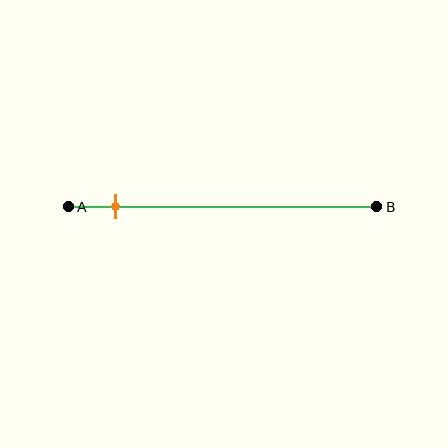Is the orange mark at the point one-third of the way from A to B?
No, the mark is at about 15% from A, not at the 33% one-third point.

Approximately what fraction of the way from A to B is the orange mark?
The orange mark is approximately 15% of the way from A to B.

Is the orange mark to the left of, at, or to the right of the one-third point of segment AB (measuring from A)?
The orange mark is to the left of the one-third point of segment AB.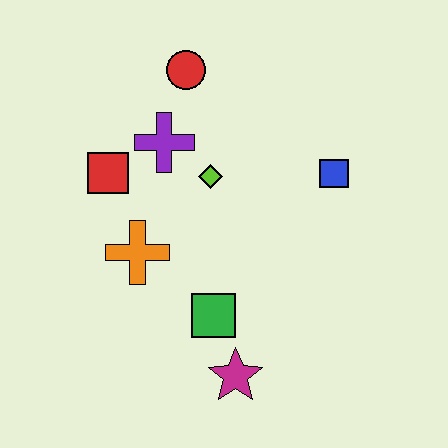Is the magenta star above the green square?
No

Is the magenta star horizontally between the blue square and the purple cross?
Yes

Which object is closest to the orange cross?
The red square is closest to the orange cross.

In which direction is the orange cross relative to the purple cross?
The orange cross is below the purple cross.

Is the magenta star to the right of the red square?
Yes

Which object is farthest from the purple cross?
The magenta star is farthest from the purple cross.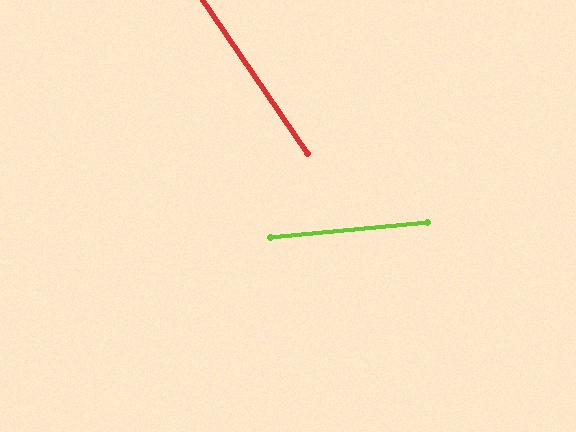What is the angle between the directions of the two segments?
Approximately 61 degrees.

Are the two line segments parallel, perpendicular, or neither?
Neither parallel nor perpendicular — they differ by about 61°.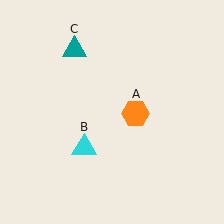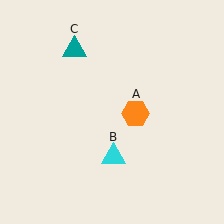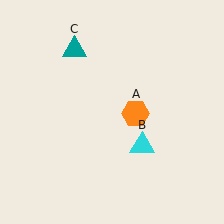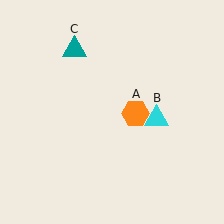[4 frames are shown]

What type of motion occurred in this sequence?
The cyan triangle (object B) rotated counterclockwise around the center of the scene.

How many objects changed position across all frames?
1 object changed position: cyan triangle (object B).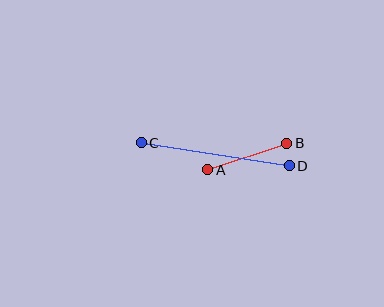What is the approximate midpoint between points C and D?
The midpoint is at approximately (215, 154) pixels.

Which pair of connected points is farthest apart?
Points C and D are farthest apart.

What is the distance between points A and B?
The distance is approximately 83 pixels.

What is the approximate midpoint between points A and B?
The midpoint is at approximately (247, 157) pixels.